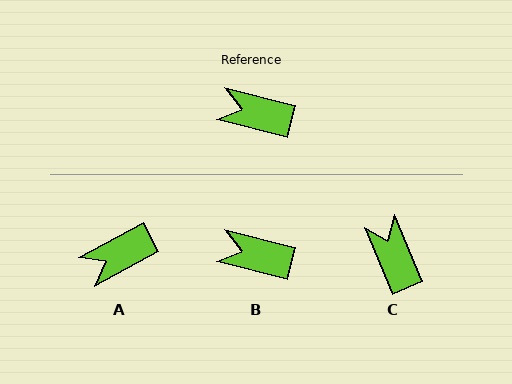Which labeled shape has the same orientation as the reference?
B.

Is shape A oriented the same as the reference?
No, it is off by about 42 degrees.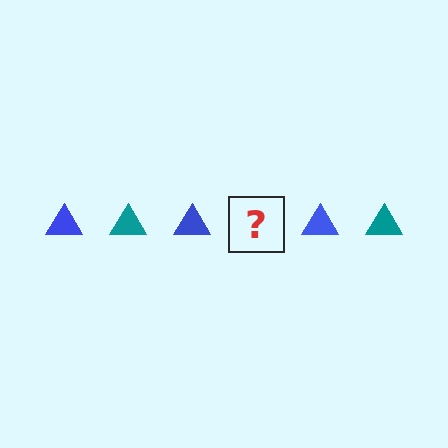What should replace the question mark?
The question mark should be replaced with a teal triangle.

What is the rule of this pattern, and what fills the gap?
The rule is that the pattern cycles through blue, teal triangles. The gap should be filled with a teal triangle.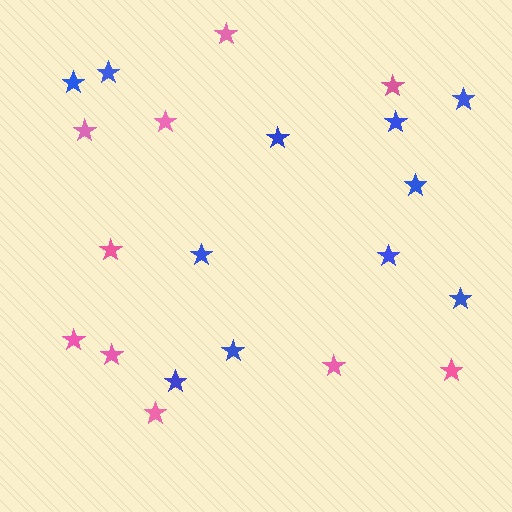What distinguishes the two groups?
There are 2 groups: one group of blue stars (11) and one group of pink stars (10).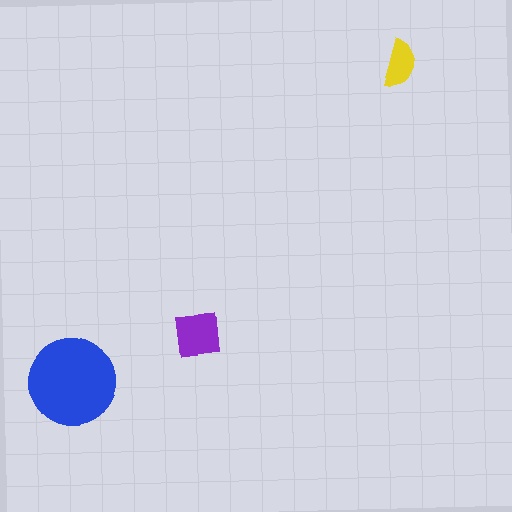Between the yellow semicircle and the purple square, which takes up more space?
The purple square.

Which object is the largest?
The blue circle.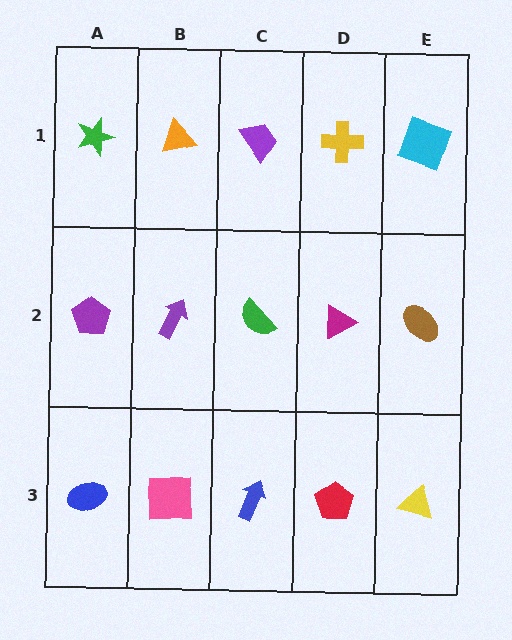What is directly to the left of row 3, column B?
A blue ellipse.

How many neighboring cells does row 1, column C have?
3.